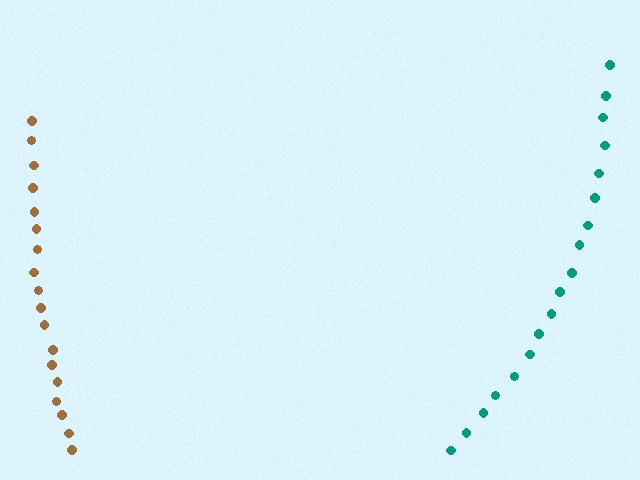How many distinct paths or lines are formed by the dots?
There are 2 distinct paths.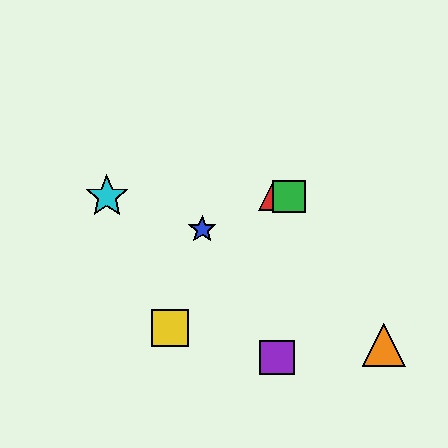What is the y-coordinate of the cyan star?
The cyan star is at y≈197.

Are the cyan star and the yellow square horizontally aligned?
No, the cyan star is at y≈197 and the yellow square is at y≈328.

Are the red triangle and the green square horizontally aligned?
Yes, both are at y≈197.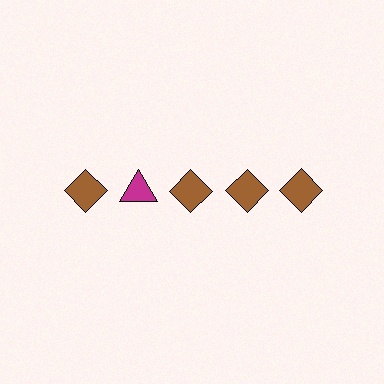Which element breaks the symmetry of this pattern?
The magenta triangle in the top row, second from left column breaks the symmetry. All other shapes are brown diamonds.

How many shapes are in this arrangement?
There are 5 shapes arranged in a grid pattern.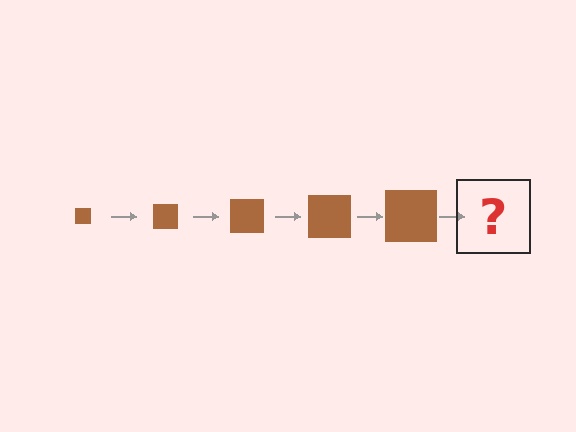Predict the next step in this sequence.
The next step is a brown square, larger than the previous one.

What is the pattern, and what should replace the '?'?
The pattern is that the square gets progressively larger each step. The '?' should be a brown square, larger than the previous one.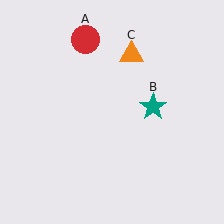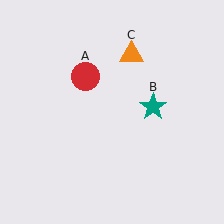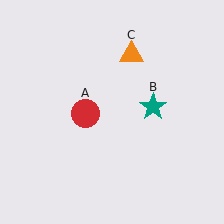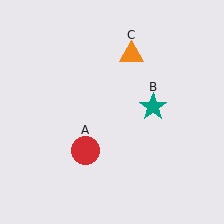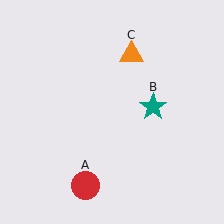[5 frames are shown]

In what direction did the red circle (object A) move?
The red circle (object A) moved down.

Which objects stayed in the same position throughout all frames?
Teal star (object B) and orange triangle (object C) remained stationary.